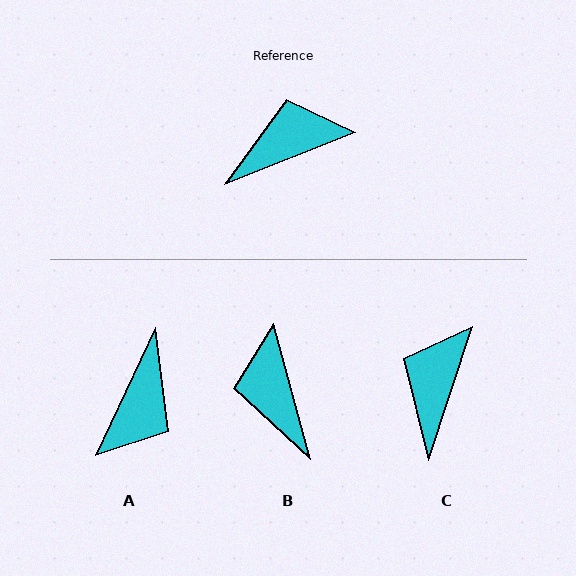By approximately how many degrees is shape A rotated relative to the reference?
Approximately 137 degrees clockwise.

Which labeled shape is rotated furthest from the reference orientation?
A, about 137 degrees away.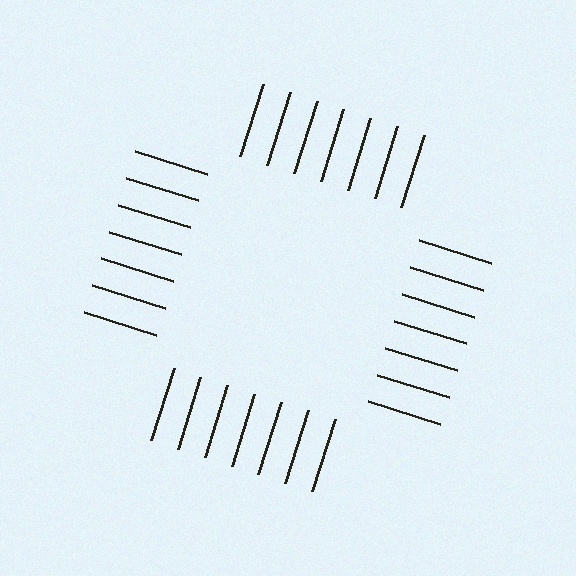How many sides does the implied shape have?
4 sides — the line-ends trace a square.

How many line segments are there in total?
28 — 7 along each of the 4 edges.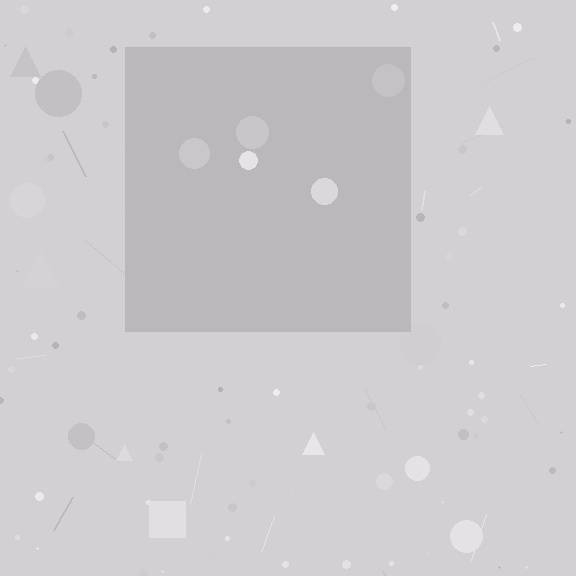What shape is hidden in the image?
A square is hidden in the image.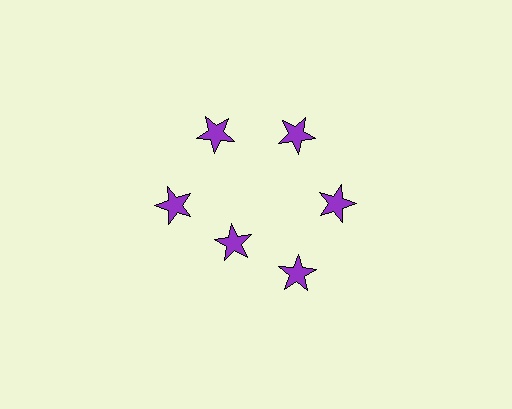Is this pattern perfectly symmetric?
No. The 6 purple stars are arranged in a ring, but one element near the 7 o'clock position is pulled inward toward the center, breaking the 6-fold rotational symmetry.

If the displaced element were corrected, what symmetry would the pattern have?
It would have 6-fold rotational symmetry — the pattern would map onto itself every 60 degrees.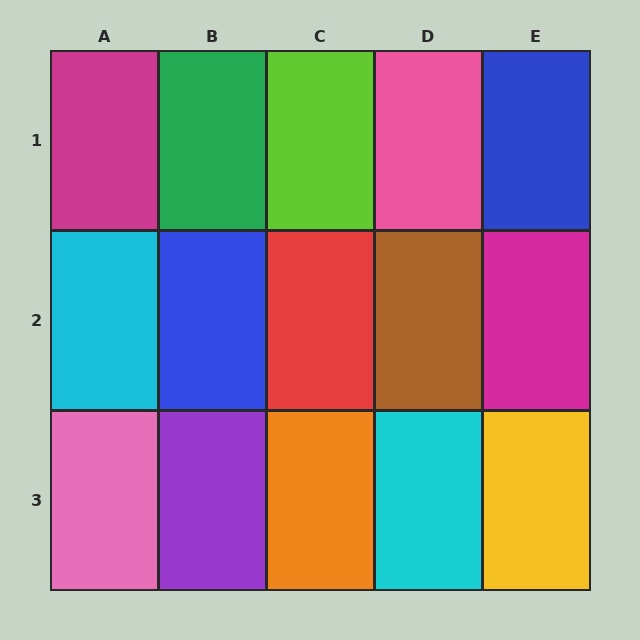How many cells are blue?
2 cells are blue.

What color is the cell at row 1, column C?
Lime.